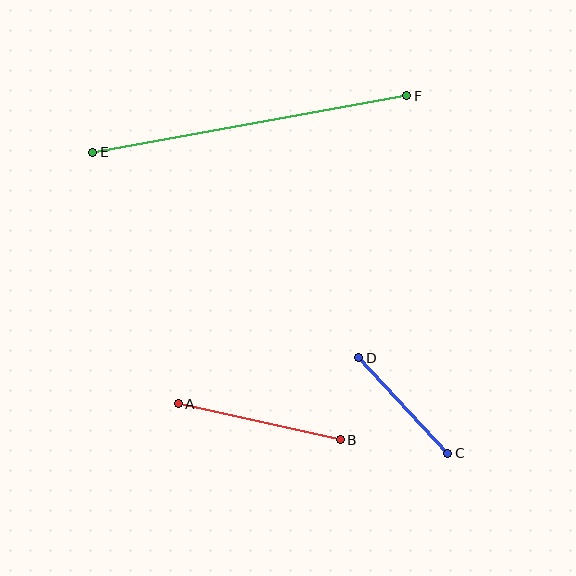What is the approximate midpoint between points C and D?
The midpoint is at approximately (403, 406) pixels.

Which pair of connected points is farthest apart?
Points E and F are farthest apart.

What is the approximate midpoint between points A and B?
The midpoint is at approximately (259, 422) pixels.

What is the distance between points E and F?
The distance is approximately 319 pixels.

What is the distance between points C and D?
The distance is approximately 130 pixels.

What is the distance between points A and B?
The distance is approximately 166 pixels.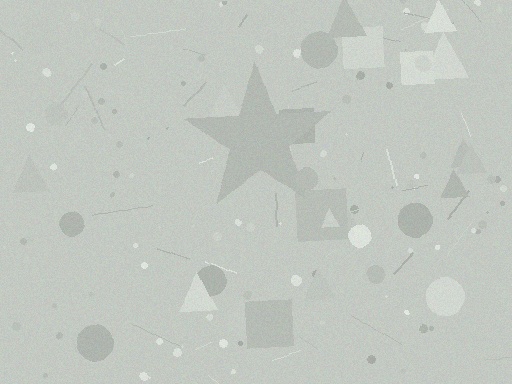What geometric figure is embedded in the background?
A star is embedded in the background.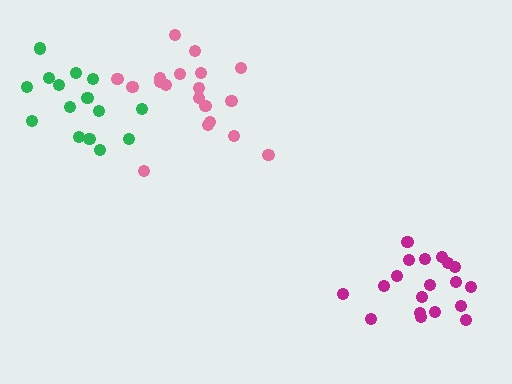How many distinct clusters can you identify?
There are 3 distinct clusters.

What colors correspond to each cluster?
The clusters are colored: pink, green, magenta.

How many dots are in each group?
Group 1: 19 dots, Group 2: 15 dots, Group 3: 19 dots (53 total).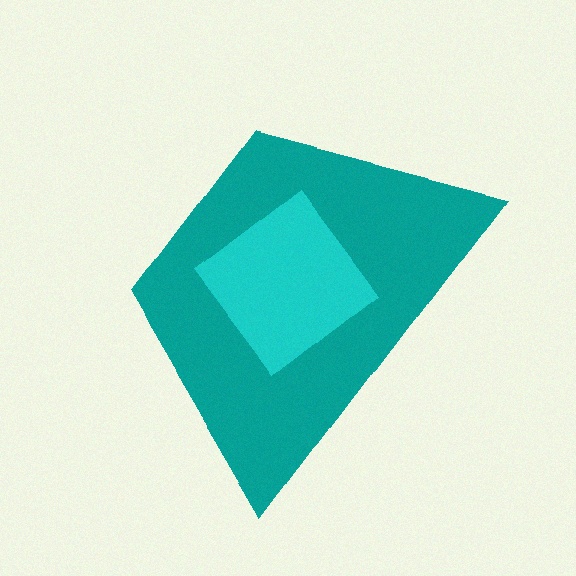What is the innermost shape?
The cyan diamond.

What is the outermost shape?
The teal trapezoid.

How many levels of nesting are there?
2.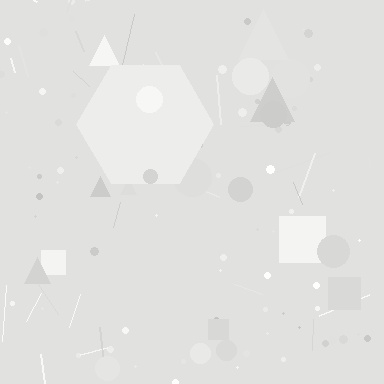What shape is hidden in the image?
A hexagon is hidden in the image.